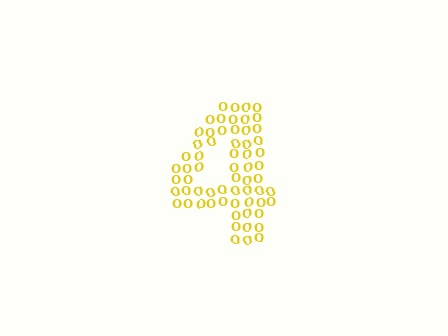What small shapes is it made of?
It is made of small letter O's.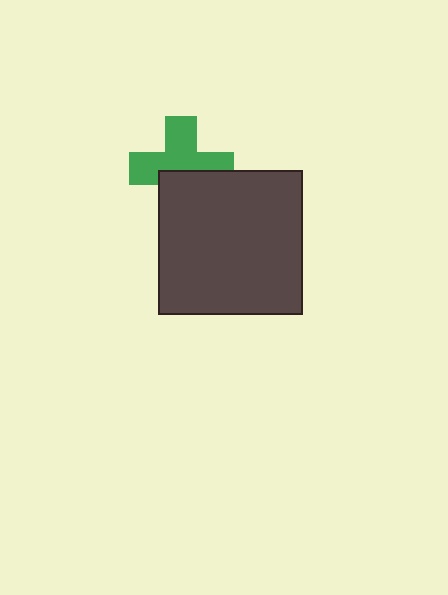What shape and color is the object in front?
The object in front is a dark gray square.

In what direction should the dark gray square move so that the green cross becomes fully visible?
The dark gray square should move down. That is the shortest direction to clear the overlap and leave the green cross fully visible.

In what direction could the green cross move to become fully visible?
The green cross could move up. That would shift it out from behind the dark gray square entirely.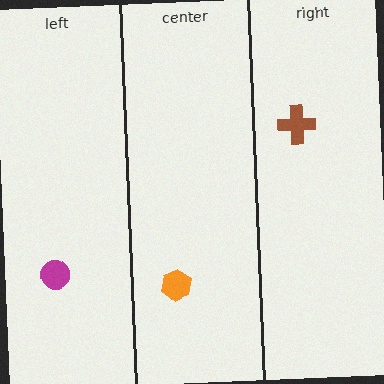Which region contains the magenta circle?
The left region.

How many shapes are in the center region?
1.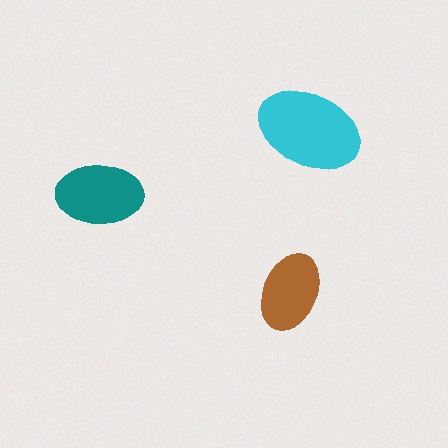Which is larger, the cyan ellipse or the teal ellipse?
The cyan one.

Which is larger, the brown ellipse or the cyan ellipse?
The cyan one.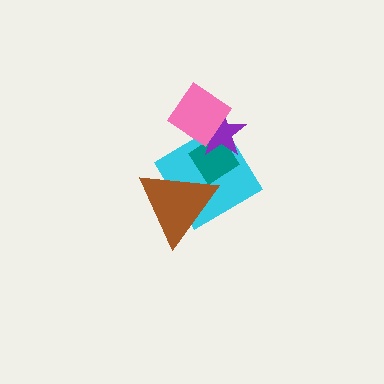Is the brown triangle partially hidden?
No, no other shape covers it.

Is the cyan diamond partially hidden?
Yes, it is partially covered by another shape.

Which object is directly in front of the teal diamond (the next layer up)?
The brown triangle is directly in front of the teal diamond.